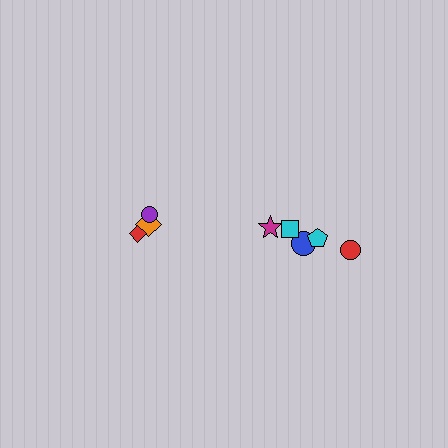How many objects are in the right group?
There are 5 objects.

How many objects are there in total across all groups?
There are 8 objects.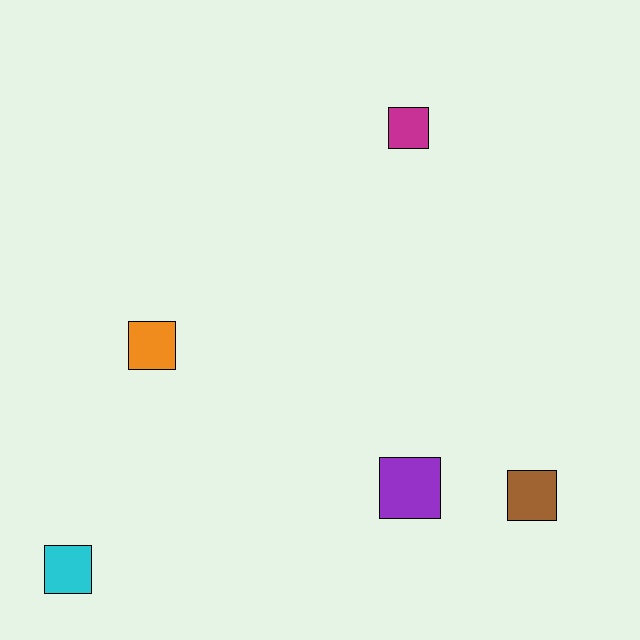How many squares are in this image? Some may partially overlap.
There are 5 squares.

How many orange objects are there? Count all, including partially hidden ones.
There is 1 orange object.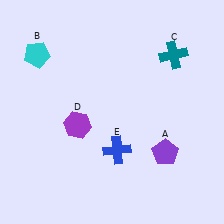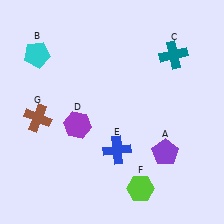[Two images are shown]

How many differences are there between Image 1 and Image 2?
There are 2 differences between the two images.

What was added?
A lime hexagon (F), a brown cross (G) were added in Image 2.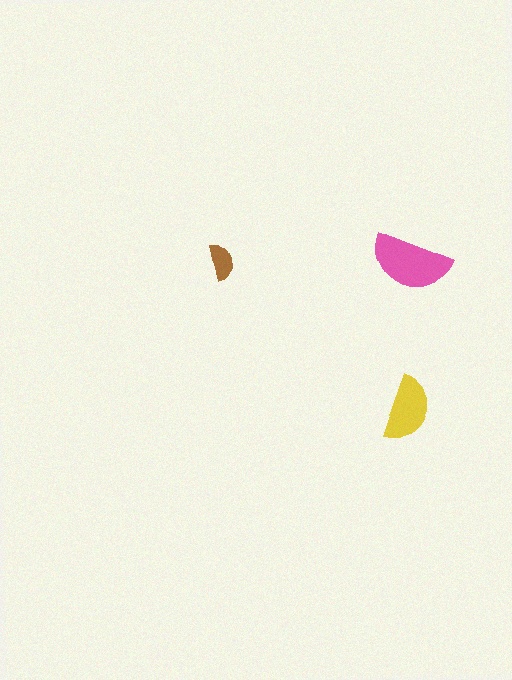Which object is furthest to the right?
The pink semicircle is rightmost.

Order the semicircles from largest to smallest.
the pink one, the yellow one, the brown one.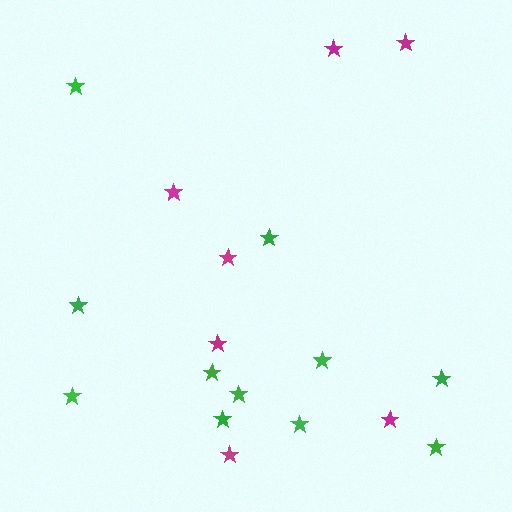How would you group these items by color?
There are 2 groups: one group of magenta stars (7) and one group of green stars (11).